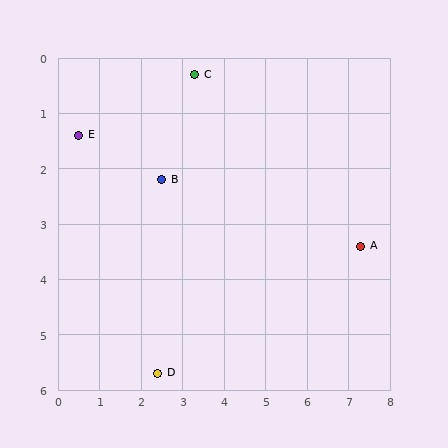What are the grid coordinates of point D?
Point D is at approximately (2.4, 5.7).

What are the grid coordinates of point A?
Point A is at approximately (7.3, 3.4).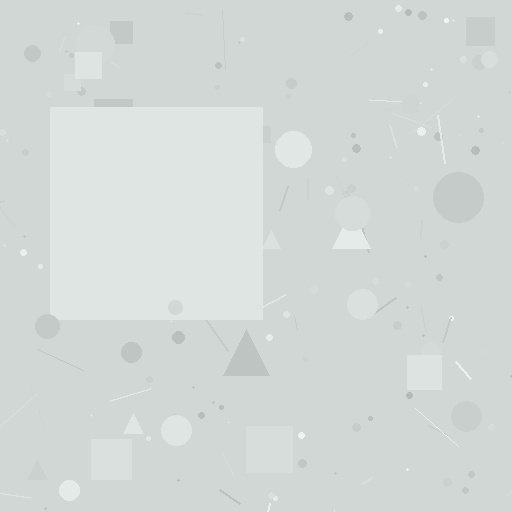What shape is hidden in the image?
A square is hidden in the image.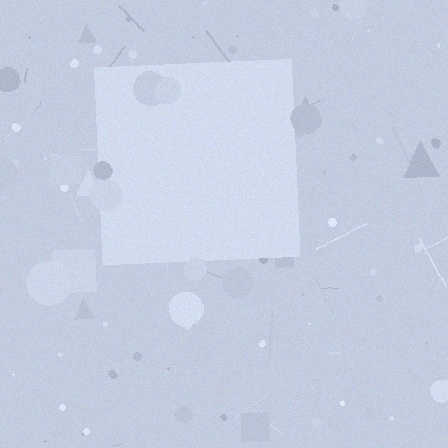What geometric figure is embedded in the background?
A square is embedded in the background.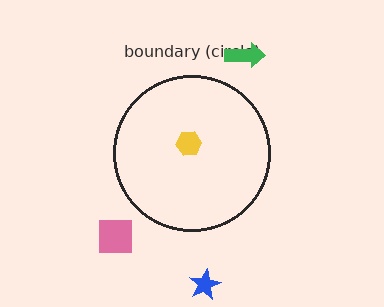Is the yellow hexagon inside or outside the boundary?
Inside.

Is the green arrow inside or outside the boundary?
Outside.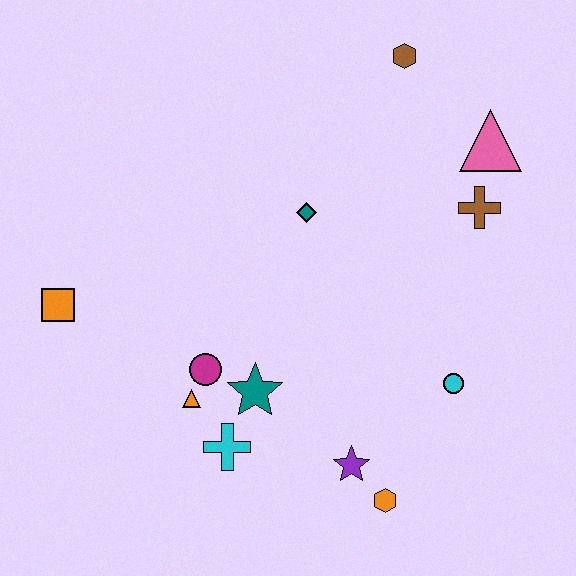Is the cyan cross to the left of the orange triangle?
No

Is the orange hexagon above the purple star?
No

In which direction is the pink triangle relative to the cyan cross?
The pink triangle is above the cyan cross.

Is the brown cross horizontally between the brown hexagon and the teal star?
No